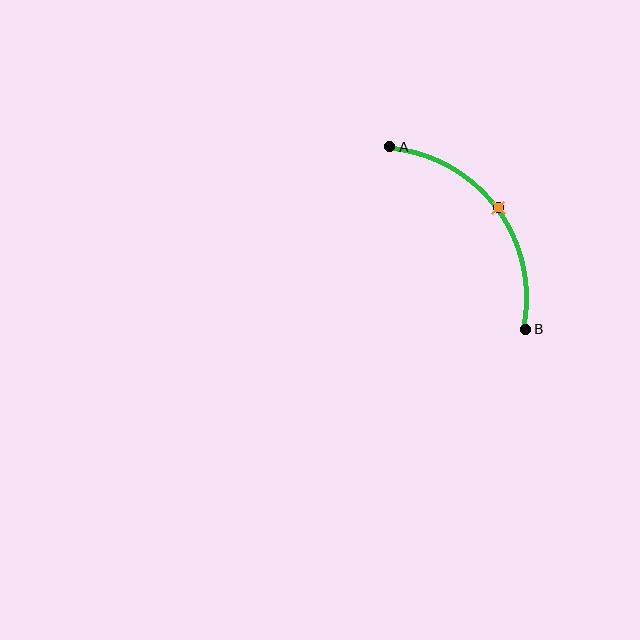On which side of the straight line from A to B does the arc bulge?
The arc bulges above and to the right of the straight line connecting A and B.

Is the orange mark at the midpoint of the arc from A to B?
Yes. The orange mark lies on the arc at equal arc-length from both A and B — it is the arc midpoint.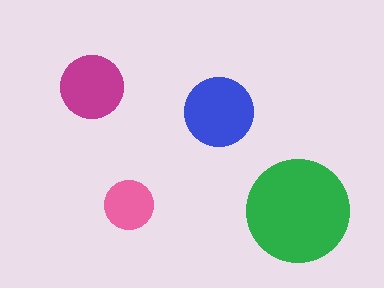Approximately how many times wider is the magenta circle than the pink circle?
About 1.5 times wider.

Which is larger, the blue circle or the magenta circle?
The blue one.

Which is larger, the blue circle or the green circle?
The green one.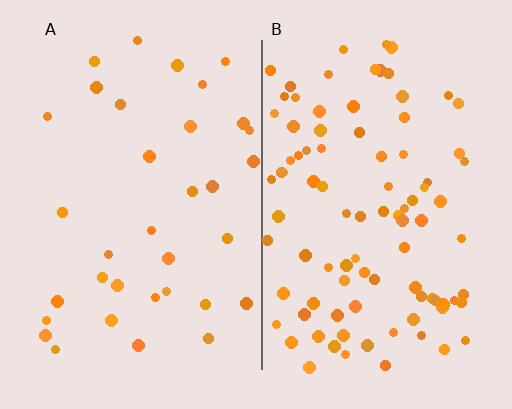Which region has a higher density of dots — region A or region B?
B (the right).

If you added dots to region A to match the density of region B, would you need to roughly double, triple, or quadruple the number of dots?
Approximately triple.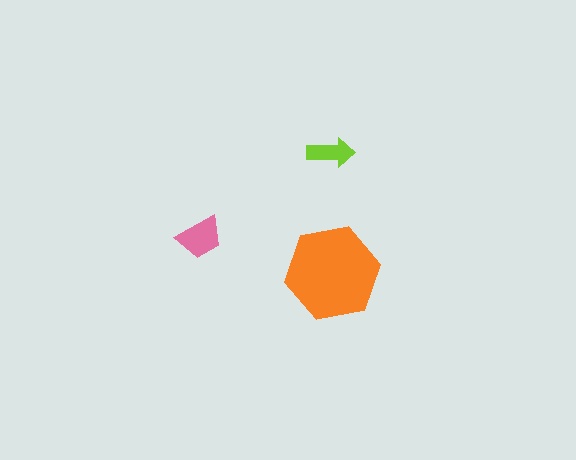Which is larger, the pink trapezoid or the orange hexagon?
The orange hexagon.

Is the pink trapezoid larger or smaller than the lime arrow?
Larger.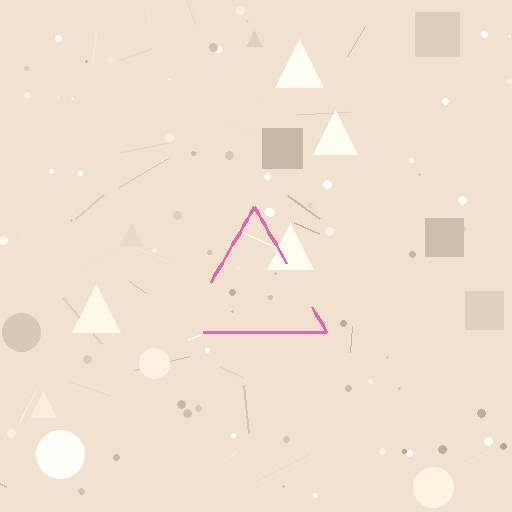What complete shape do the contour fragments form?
The contour fragments form a triangle.